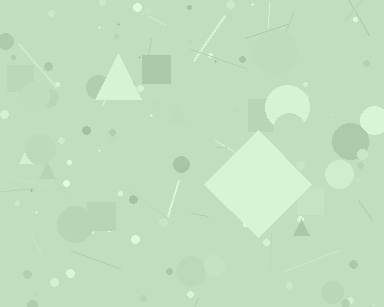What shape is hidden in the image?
A diamond is hidden in the image.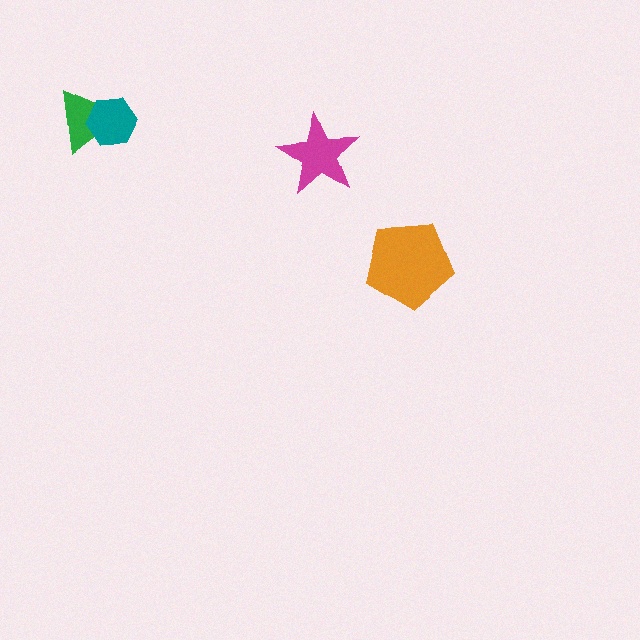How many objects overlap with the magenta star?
0 objects overlap with the magenta star.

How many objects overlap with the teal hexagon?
1 object overlaps with the teal hexagon.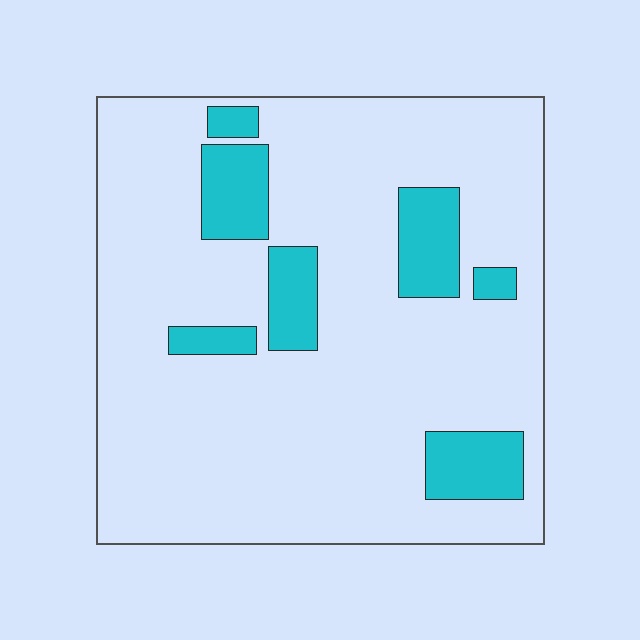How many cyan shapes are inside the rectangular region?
7.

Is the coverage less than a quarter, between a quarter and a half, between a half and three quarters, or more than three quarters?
Less than a quarter.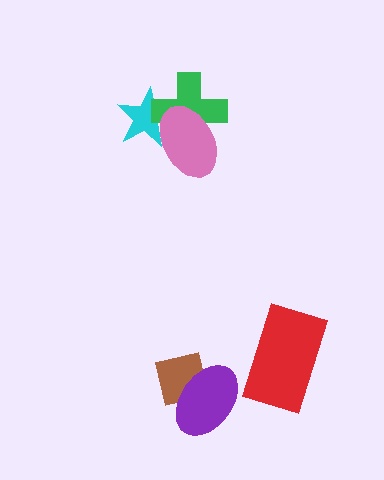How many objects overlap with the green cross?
2 objects overlap with the green cross.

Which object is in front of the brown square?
The purple ellipse is in front of the brown square.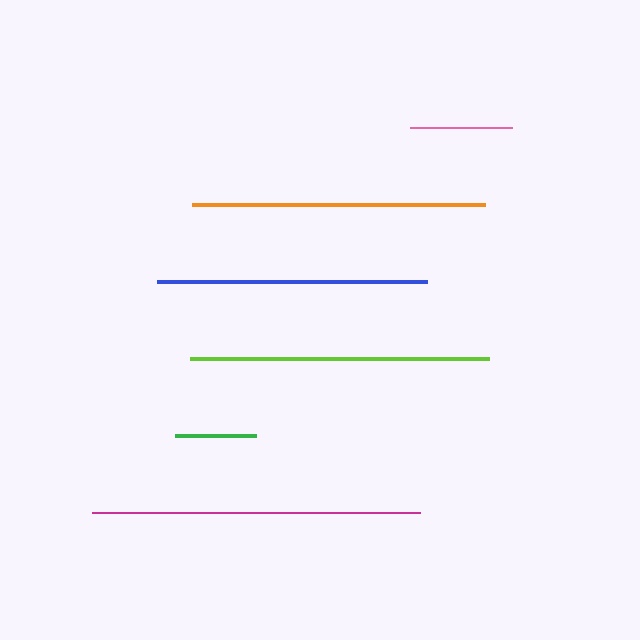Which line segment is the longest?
The magenta line is the longest at approximately 328 pixels.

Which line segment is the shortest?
The green line is the shortest at approximately 81 pixels.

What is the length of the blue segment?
The blue segment is approximately 270 pixels long.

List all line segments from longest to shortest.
From longest to shortest: magenta, lime, orange, blue, pink, green.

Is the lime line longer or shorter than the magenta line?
The magenta line is longer than the lime line.